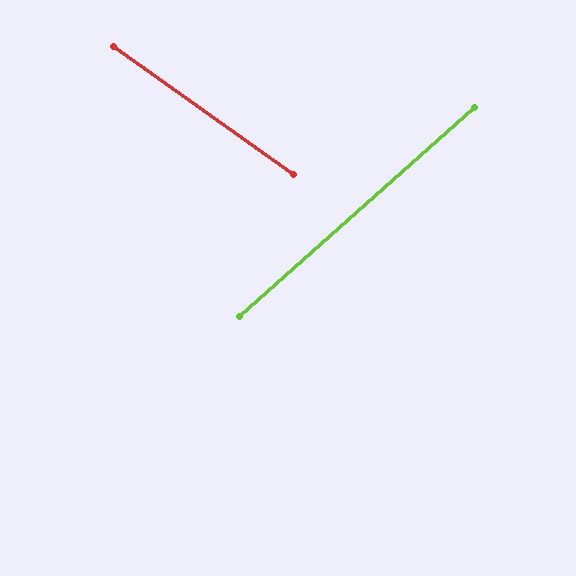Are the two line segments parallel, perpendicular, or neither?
Neither parallel nor perpendicular — they differ by about 77°.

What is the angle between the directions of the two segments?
Approximately 77 degrees.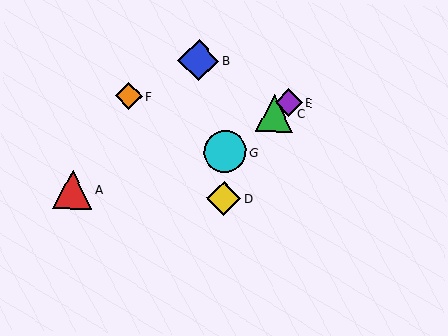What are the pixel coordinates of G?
Object G is at (225, 152).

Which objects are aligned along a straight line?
Objects C, E, G are aligned along a straight line.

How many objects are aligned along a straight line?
3 objects (C, E, G) are aligned along a straight line.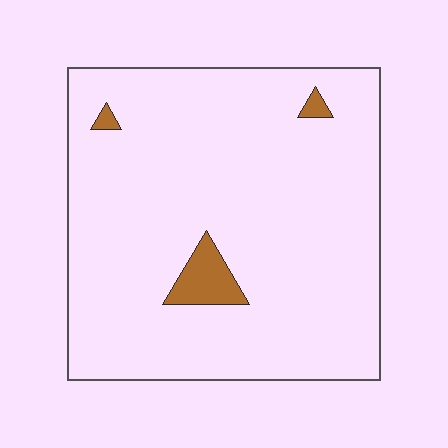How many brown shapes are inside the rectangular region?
3.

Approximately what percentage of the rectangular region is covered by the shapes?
Approximately 5%.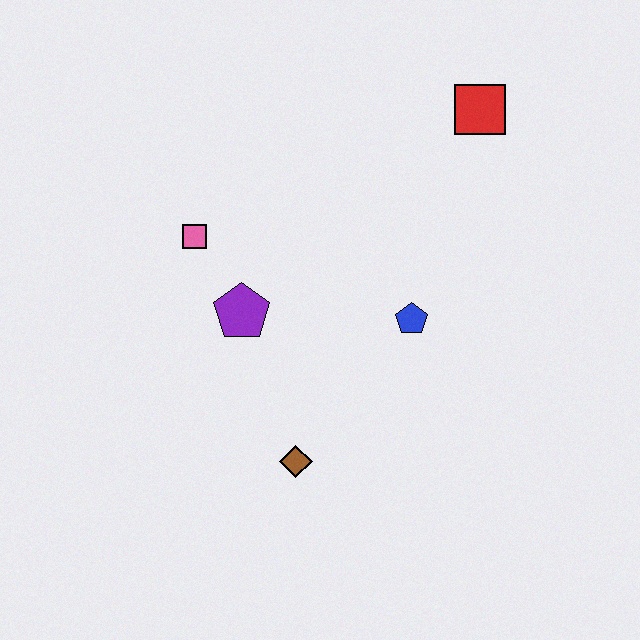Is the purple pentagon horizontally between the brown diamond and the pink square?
Yes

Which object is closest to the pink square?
The purple pentagon is closest to the pink square.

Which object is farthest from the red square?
The brown diamond is farthest from the red square.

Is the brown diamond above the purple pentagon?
No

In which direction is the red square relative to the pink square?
The red square is to the right of the pink square.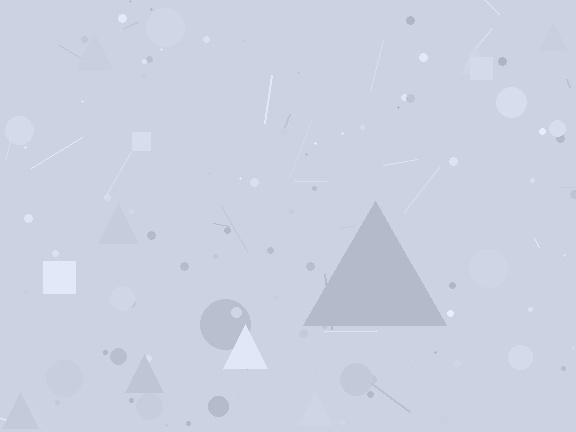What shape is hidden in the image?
A triangle is hidden in the image.